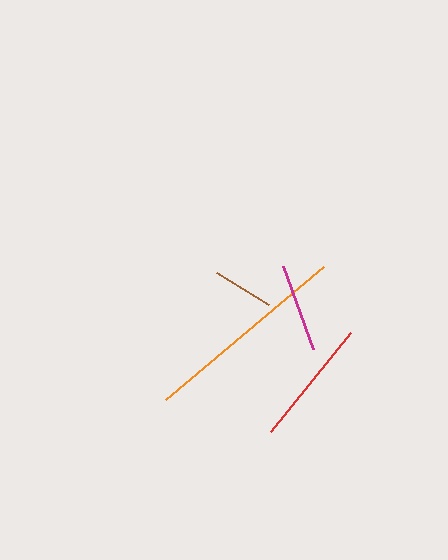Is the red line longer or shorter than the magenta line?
The red line is longer than the magenta line.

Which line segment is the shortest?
The brown line is the shortest at approximately 61 pixels.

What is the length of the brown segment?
The brown segment is approximately 61 pixels long.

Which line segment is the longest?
The orange line is the longest at approximately 206 pixels.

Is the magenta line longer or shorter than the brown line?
The magenta line is longer than the brown line.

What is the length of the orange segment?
The orange segment is approximately 206 pixels long.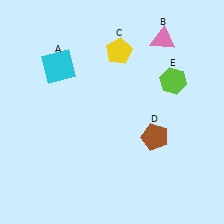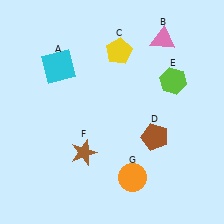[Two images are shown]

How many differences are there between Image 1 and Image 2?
There are 2 differences between the two images.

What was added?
A brown star (F), an orange circle (G) were added in Image 2.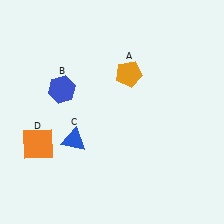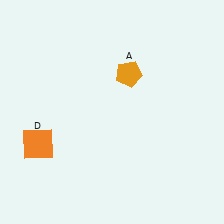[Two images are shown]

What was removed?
The blue hexagon (B), the blue triangle (C) were removed in Image 2.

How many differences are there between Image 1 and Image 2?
There are 2 differences between the two images.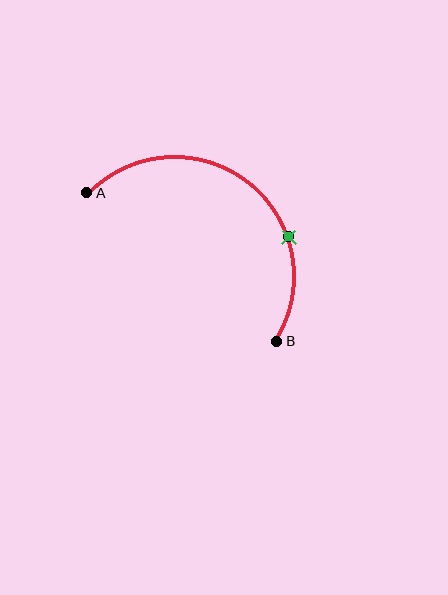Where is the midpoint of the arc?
The arc midpoint is the point on the curve farthest from the straight line joining A and B. It sits above and to the right of that line.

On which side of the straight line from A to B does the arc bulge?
The arc bulges above and to the right of the straight line connecting A and B.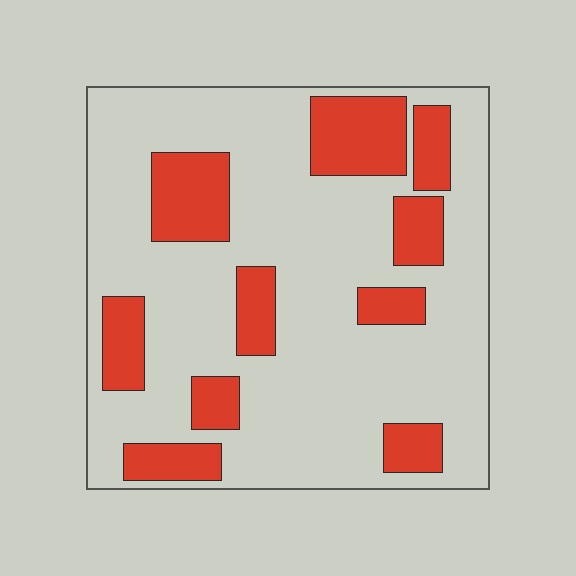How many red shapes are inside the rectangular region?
10.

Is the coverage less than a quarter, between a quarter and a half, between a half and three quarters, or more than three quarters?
Between a quarter and a half.